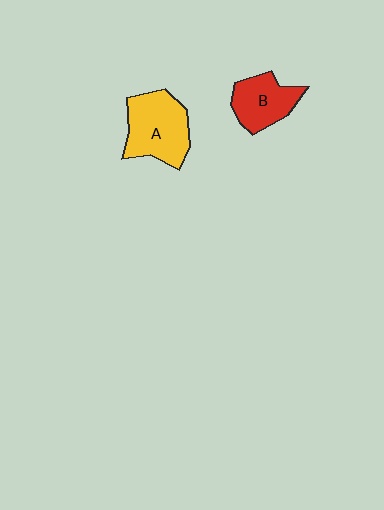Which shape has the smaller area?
Shape B (red).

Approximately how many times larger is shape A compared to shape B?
Approximately 1.4 times.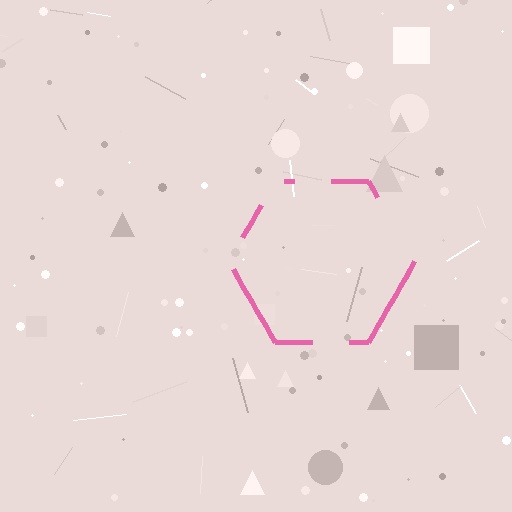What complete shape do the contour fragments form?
The contour fragments form a hexagon.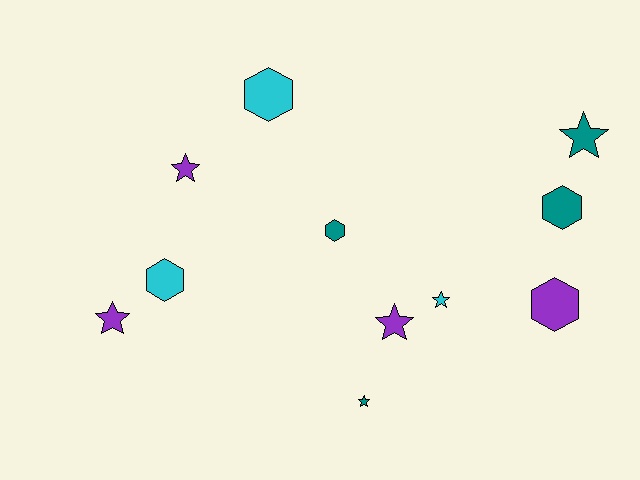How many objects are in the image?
There are 11 objects.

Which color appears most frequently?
Teal, with 4 objects.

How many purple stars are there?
There are 3 purple stars.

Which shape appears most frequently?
Star, with 6 objects.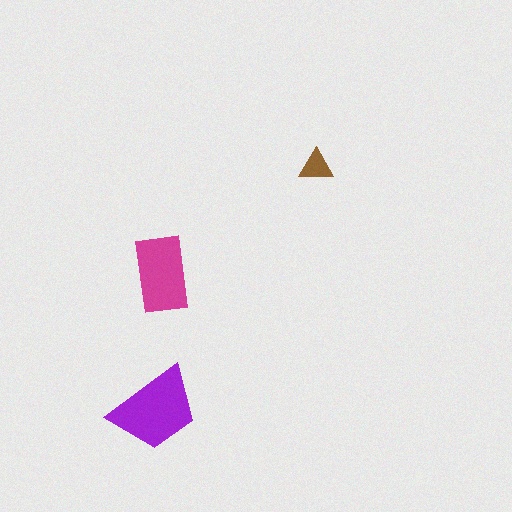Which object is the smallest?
The brown triangle.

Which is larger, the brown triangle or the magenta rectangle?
The magenta rectangle.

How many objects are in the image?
There are 3 objects in the image.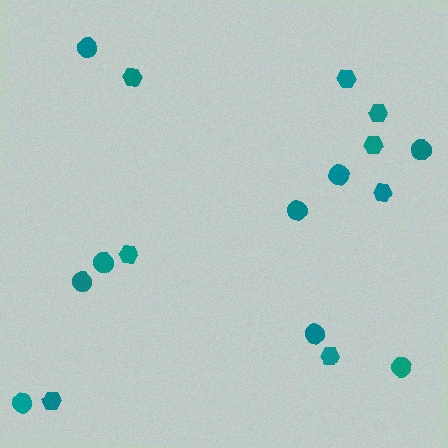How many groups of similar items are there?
There are 2 groups: one group of hexagons (8) and one group of circles (9).